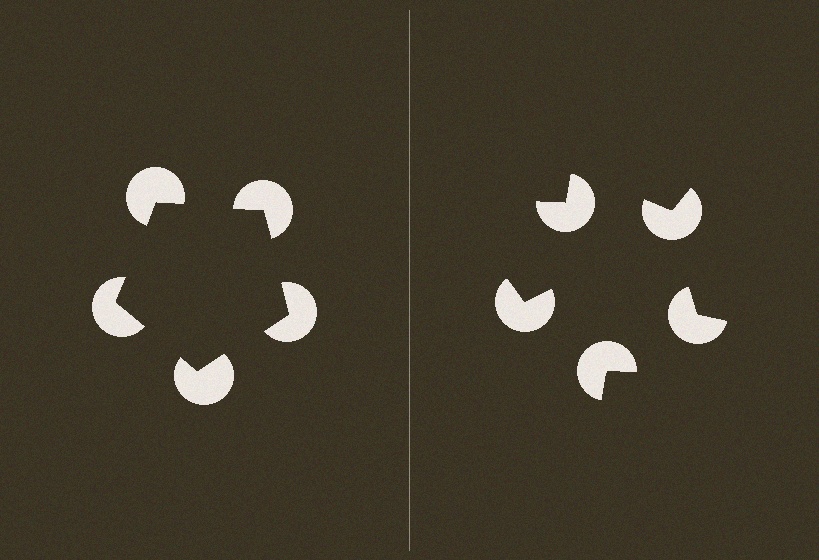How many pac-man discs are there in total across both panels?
10 — 5 on each side.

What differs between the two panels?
The pac-man discs are positioned identically on both sides; only the wedge orientations differ. On the left they align to a pentagon; on the right they are misaligned.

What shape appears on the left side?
An illusory pentagon.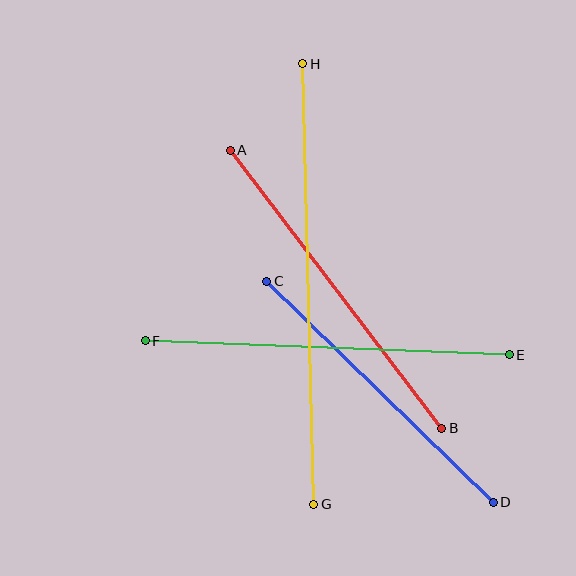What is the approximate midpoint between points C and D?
The midpoint is at approximately (380, 392) pixels.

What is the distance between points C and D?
The distance is approximately 316 pixels.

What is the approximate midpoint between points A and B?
The midpoint is at approximately (336, 289) pixels.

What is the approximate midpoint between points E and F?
The midpoint is at approximately (327, 348) pixels.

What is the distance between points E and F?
The distance is approximately 365 pixels.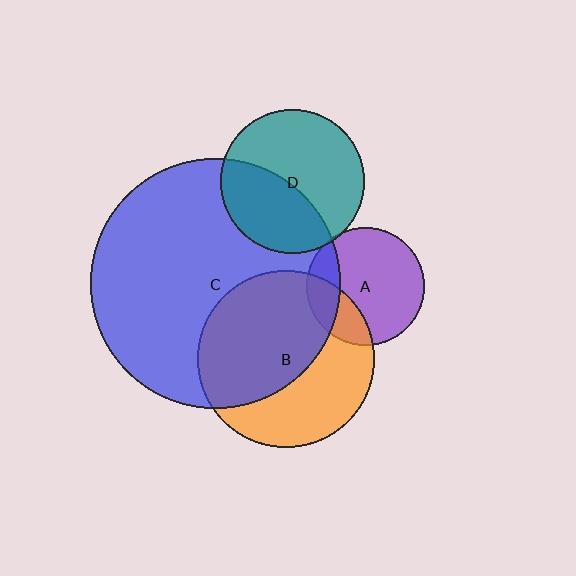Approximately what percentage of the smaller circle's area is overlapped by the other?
Approximately 40%.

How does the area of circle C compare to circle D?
Approximately 3.0 times.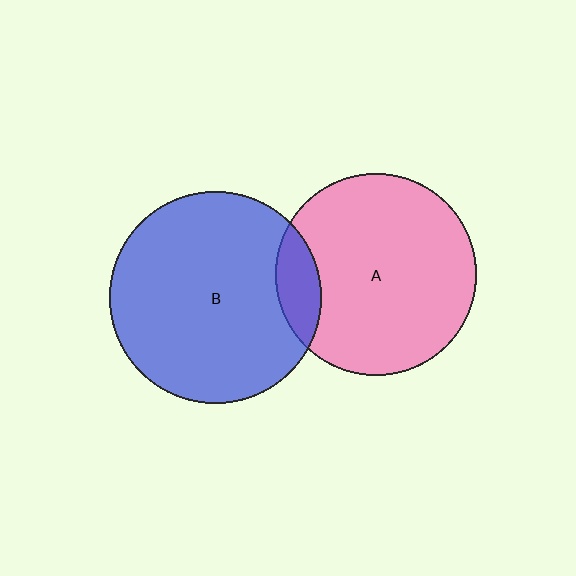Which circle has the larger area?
Circle B (blue).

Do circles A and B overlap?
Yes.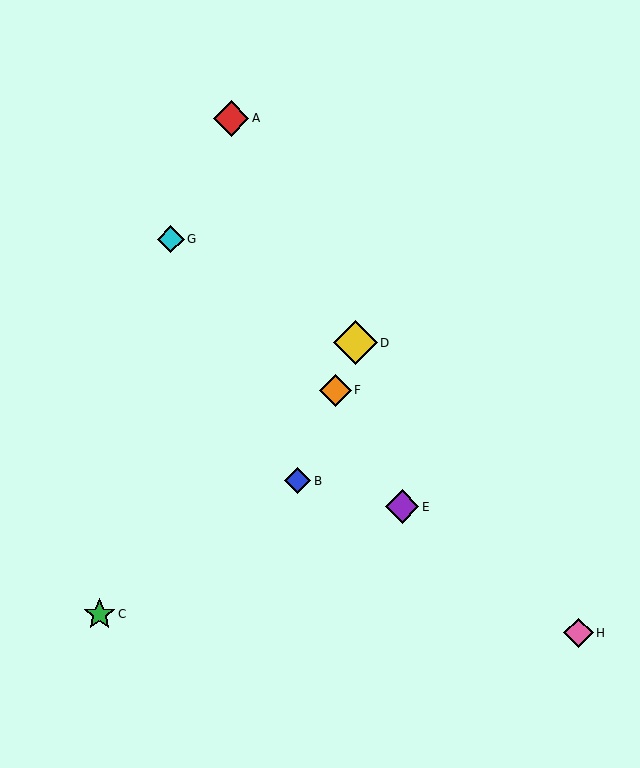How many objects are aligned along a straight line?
3 objects (B, D, F) are aligned along a straight line.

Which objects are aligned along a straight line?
Objects B, D, F are aligned along a straight line.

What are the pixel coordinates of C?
Object C is at (100, 614).